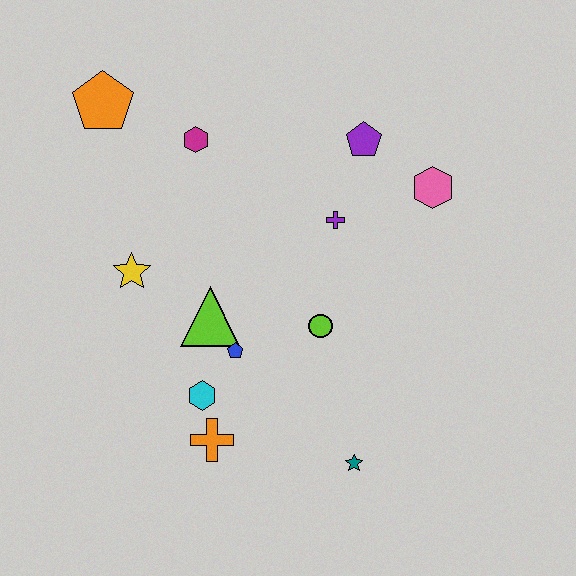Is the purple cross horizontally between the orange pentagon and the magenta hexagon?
No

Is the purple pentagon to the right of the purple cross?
Yes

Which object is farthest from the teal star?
The orange pentagon is farthest from the teal star.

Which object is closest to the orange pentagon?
The magenta hexagon is closest to the orange pentagon.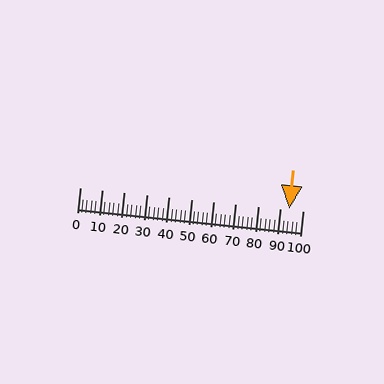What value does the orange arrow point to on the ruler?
The orange arrow points to approximately 94.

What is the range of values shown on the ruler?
The ruler shows values from 0 to 100.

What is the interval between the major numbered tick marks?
The major tick marks are spaced 10 units apart.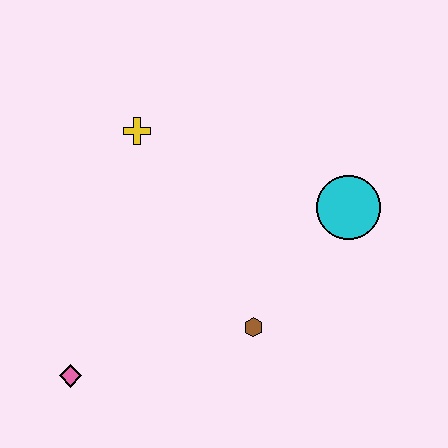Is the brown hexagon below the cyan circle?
Yes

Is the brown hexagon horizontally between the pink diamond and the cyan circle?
Yes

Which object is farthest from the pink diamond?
The cyan circle is farthest from the pink diamond.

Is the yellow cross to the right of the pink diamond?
Yes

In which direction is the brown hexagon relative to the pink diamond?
The brown hexagon is to the right of the pink diamond.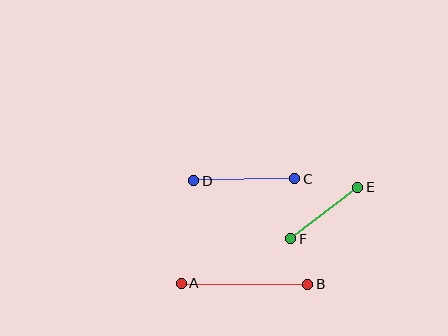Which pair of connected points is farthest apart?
Points A and B are farthest apart.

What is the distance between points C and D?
The distance is approximately 101 pixels.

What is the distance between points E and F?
The distance is approximately 85 pixels.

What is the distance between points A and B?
The distance is approximately 127 pixels.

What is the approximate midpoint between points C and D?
The midpoint is at approximately (244, 180) pixels.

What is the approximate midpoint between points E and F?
The midpoint is at approximately (324, 213) pixels.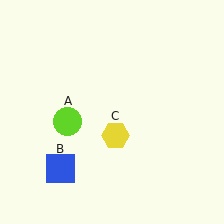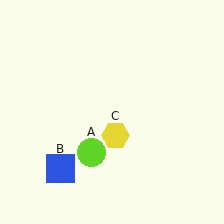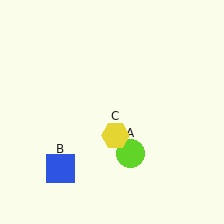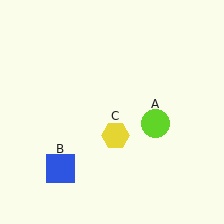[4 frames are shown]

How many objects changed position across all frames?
1 object changed position: lime circle (object A).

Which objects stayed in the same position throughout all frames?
Blue square (object B) and yellow hexagon (object C) remained stationary.